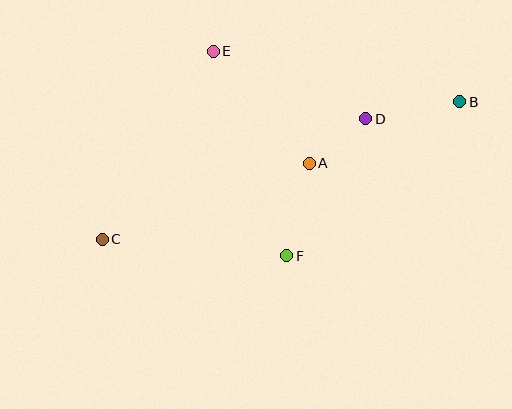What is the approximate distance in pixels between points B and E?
The distance between B and E is approximately 251 pixels.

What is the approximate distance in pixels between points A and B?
The distance between A and B is approximately 163 pixels.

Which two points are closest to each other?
Points A and D are closest to each other.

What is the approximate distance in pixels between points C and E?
The distance between C and E is approximately 218 pixels.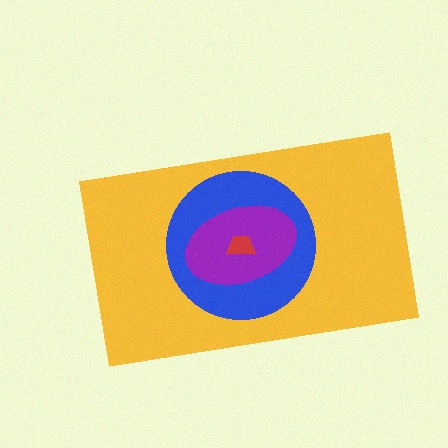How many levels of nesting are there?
4.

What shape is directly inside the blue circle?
The purple ellipse.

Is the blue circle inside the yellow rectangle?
Yes.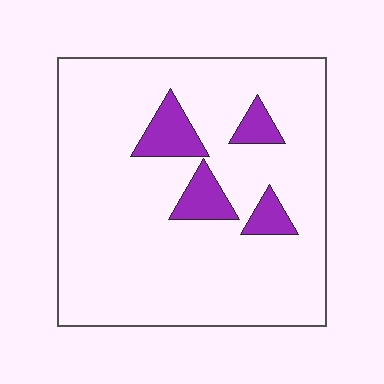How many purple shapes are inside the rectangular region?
4.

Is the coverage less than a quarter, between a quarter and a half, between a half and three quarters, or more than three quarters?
Less than a quarter.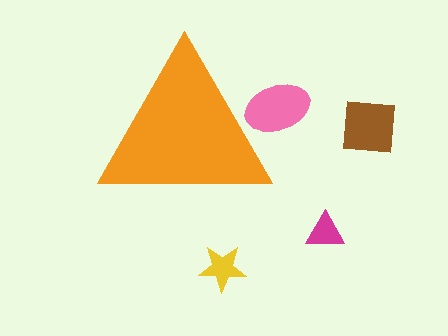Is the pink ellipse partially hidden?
Yes, the pink ellipse is partially hidden behind the orange triangle.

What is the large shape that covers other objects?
An orange triangle.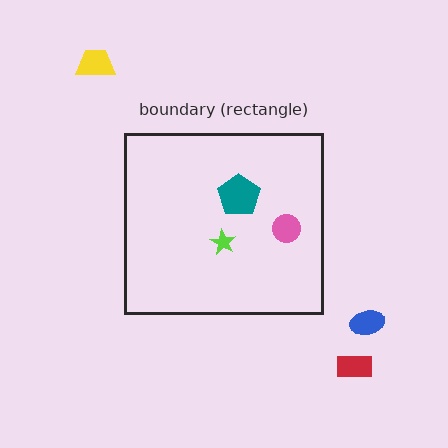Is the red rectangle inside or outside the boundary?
Outside.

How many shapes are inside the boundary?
3 inside, 3 outside.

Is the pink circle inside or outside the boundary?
Inside.